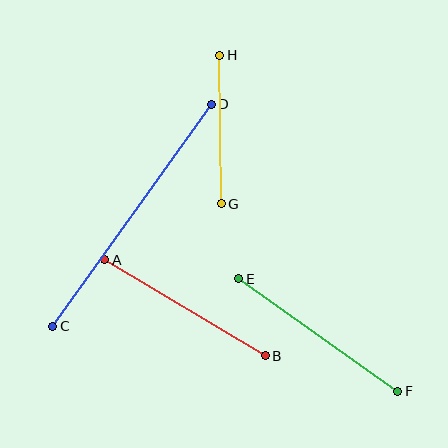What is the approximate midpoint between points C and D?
The midpoint is at approximately (132, 215) pixels.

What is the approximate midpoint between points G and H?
The midpoint is at approximately (220, 129) pixels.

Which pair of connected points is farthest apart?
Points C and D are farthest apart.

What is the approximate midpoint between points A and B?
The midpoint is at approximately (185, 308) pixels.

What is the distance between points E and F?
The distance is approximately 195 pixels.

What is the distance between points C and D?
The distance is approximately 273 pixels.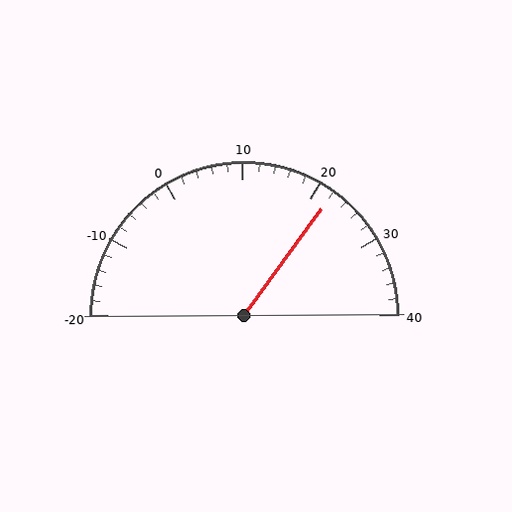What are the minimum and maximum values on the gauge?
The gauge ranges from -20 to 40.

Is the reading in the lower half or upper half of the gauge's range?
The reading is in the upper half of the range (-20 to 40).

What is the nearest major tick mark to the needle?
The nearest major tick mark is 20.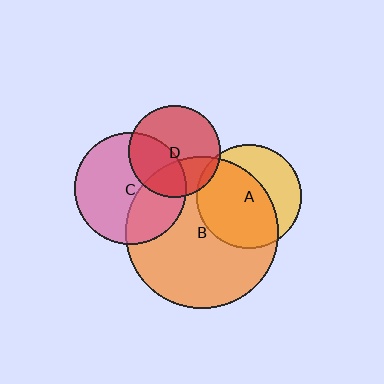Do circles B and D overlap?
Yes.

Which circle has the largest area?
Circle B (orange).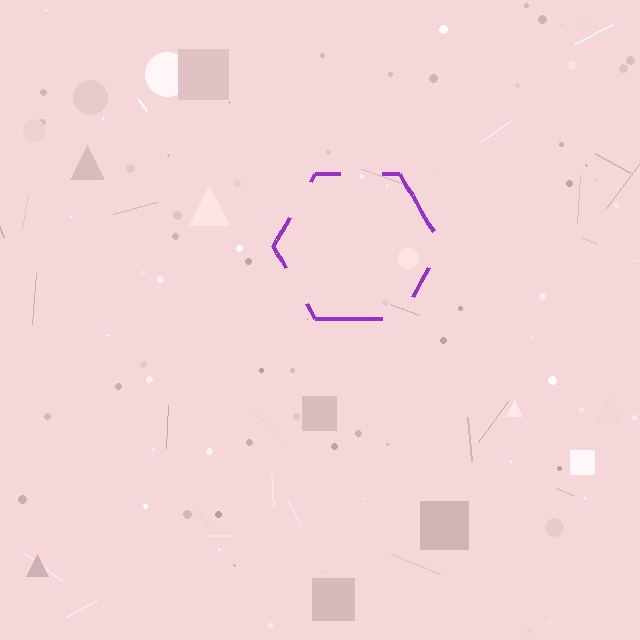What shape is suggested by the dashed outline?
The dashed outline suggests a hexagon.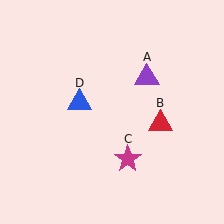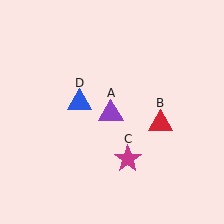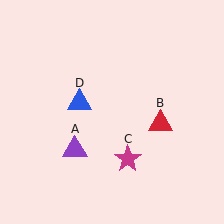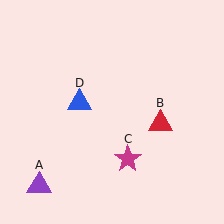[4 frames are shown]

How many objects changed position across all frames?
1 object changed position: purple triangle (object A).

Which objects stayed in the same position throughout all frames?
Red triangle (object B) and magenta star (object C) and blue triangle (object D) remained stationary.